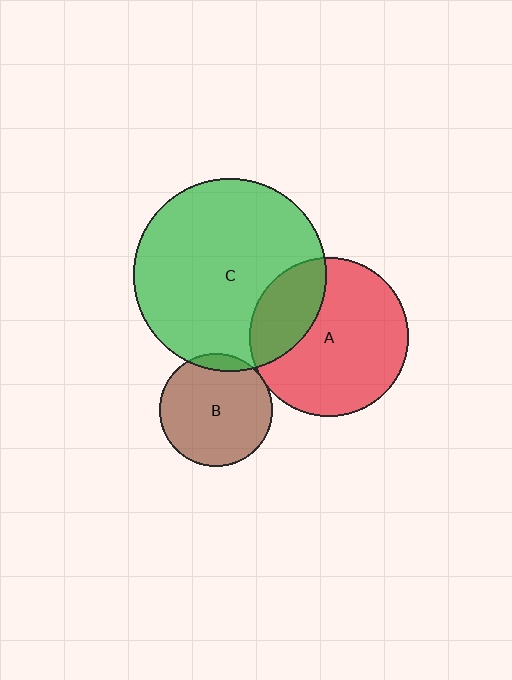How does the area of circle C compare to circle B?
Approximately 2.9 times.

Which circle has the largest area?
Circle C (green).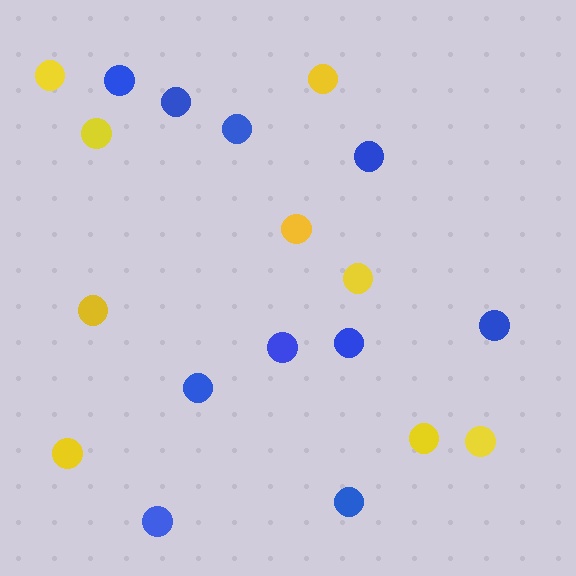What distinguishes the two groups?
There are 2 groups: one group of yellow circles (9) and one group of blue circles (10).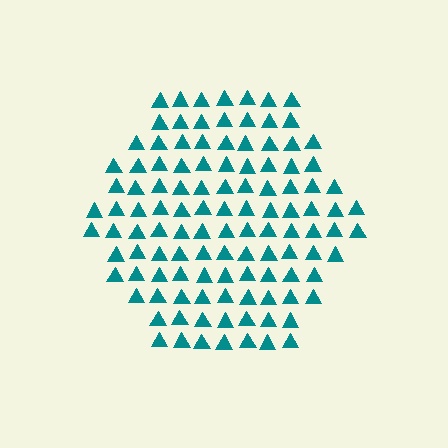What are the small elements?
The small elements are triangles.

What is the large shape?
The large shape is a hexagon.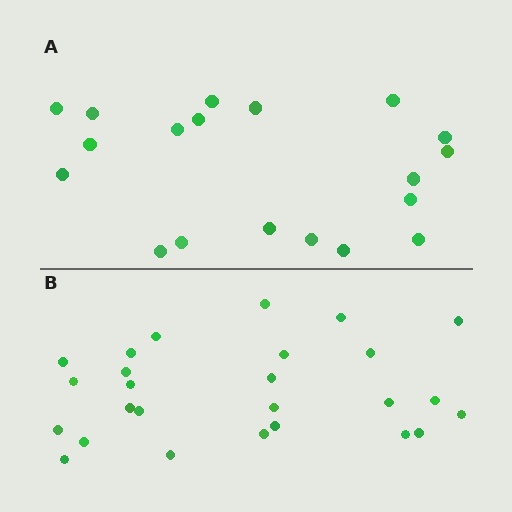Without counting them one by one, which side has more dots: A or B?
Region B (the bottom region) has more dots.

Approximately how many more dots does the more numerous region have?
Region B has roughly 8 or so more dots than region A.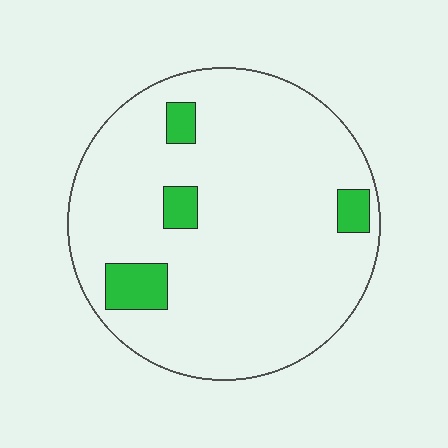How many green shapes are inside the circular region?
4.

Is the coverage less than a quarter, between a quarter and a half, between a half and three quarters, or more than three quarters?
Less than a quarter.